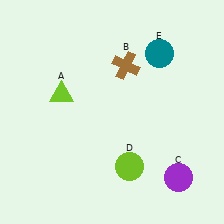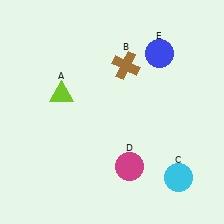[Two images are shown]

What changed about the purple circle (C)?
In Image 1, C is purple. In Image 2, it changed to cyan.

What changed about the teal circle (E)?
In Image 1, E is teal. In Image 2, it changed to blue.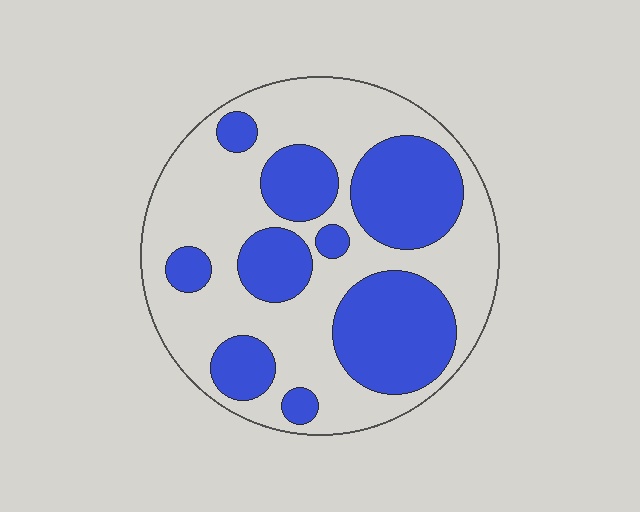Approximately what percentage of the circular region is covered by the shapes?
Approximately 40%.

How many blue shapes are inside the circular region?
9.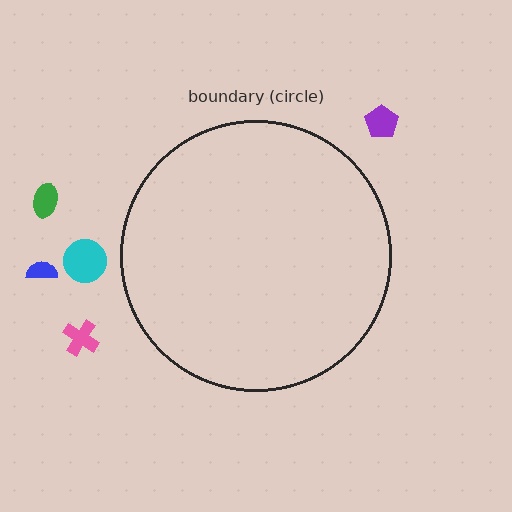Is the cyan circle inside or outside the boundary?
Outside.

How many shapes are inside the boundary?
0 inside, 5 outside.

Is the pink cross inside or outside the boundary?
Outside.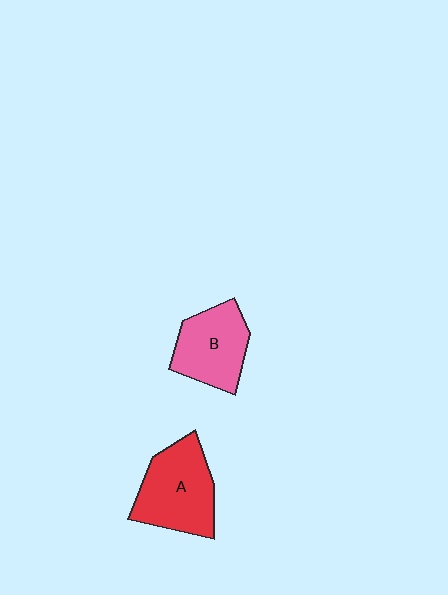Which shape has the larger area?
Shape A (red).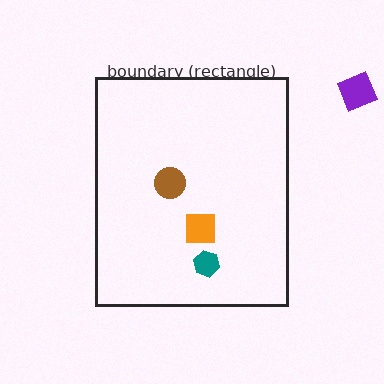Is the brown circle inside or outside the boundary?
Inside.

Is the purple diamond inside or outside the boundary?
Outside.